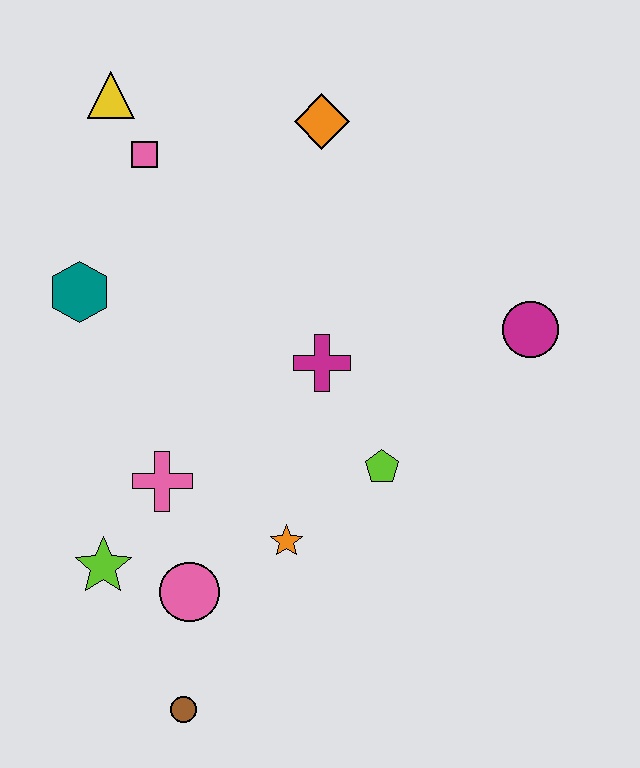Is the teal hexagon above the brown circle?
Yes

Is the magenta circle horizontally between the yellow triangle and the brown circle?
No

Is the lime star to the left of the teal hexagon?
No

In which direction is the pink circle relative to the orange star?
The pink circle is to the left of the orange star.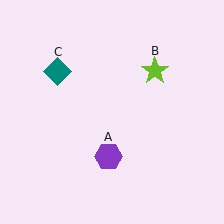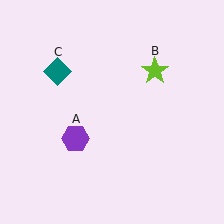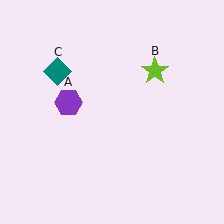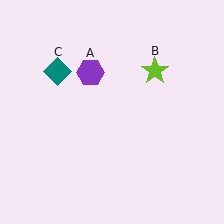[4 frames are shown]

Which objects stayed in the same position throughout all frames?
Lime star (object B) and teal diamond (object C) remained stationary.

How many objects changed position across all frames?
1 object changed position: purple hexagon (object A).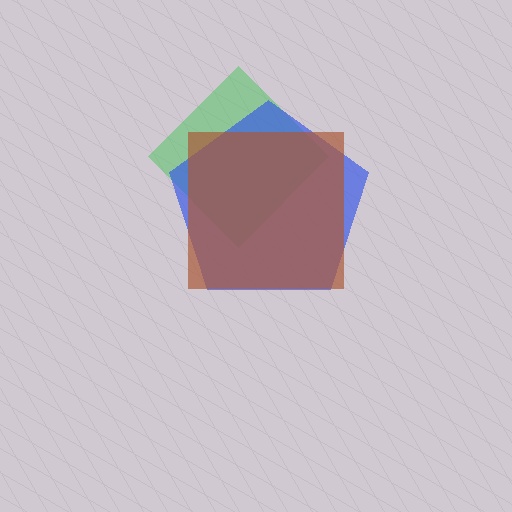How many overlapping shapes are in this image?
There are 3 overlapping shapes in the image.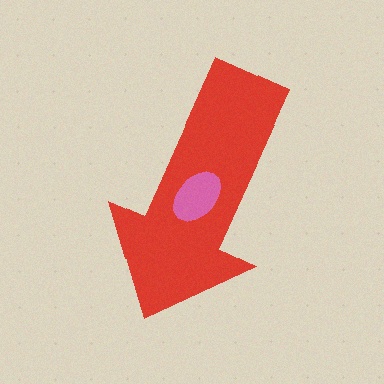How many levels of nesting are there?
2.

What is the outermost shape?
The red arrow.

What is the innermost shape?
The pink ellipse.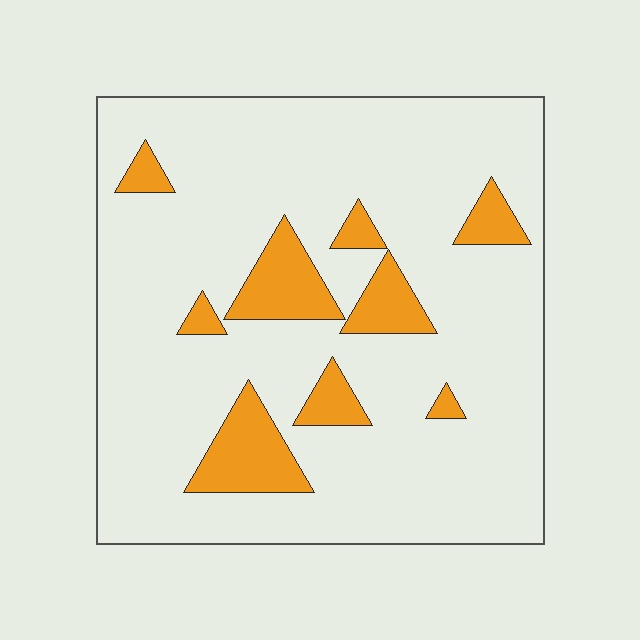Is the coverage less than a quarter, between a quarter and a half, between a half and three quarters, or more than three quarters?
Less than a quarter.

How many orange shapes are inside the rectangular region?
9.